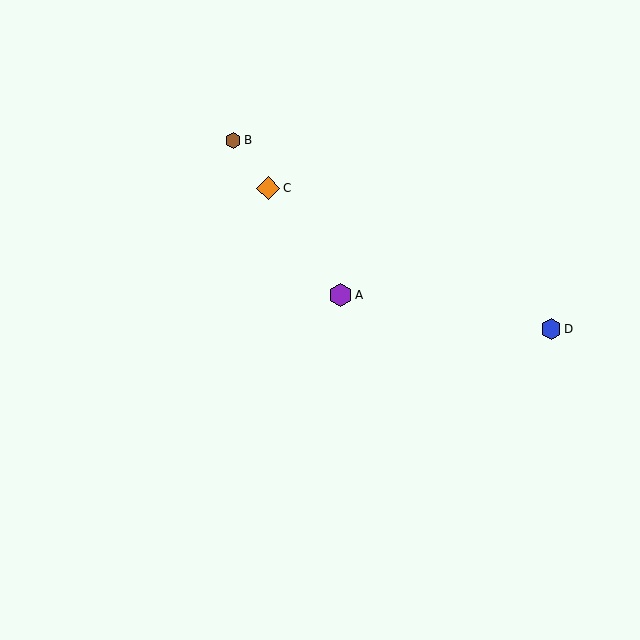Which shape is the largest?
The purple hexagon (labeled A) is the largest.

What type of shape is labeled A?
Shape A is a purple hexagon.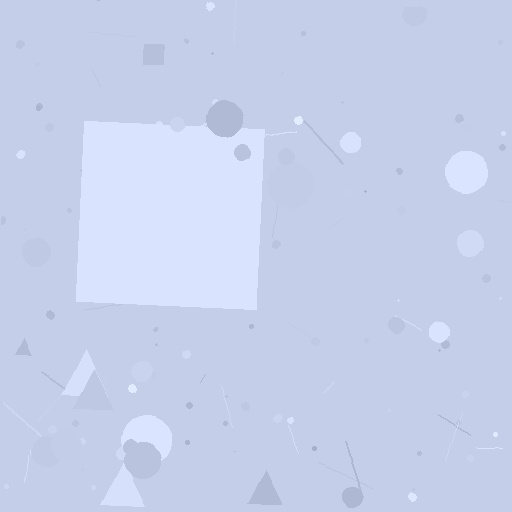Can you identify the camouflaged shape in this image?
The camouflaged shape is a square.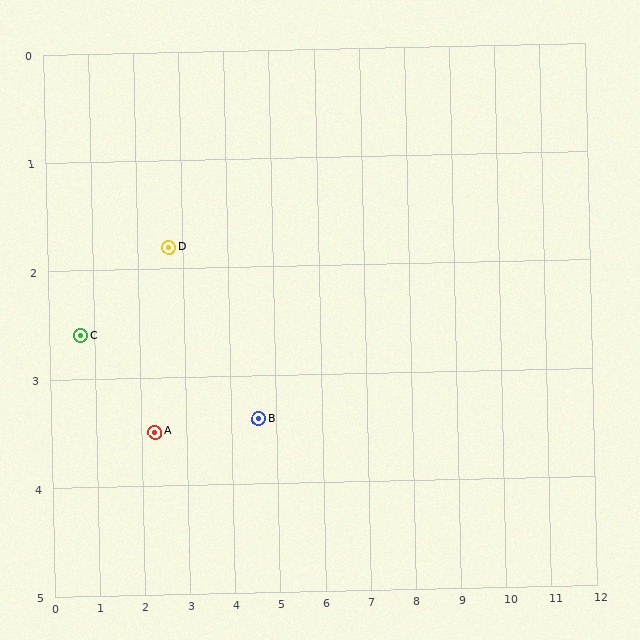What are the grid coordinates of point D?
Point D is at approximately (2.7, 1.8).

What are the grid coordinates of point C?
Point C is at approximately (0.7, 2.6).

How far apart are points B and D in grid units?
Points B and D are about 2.5 grid units apart.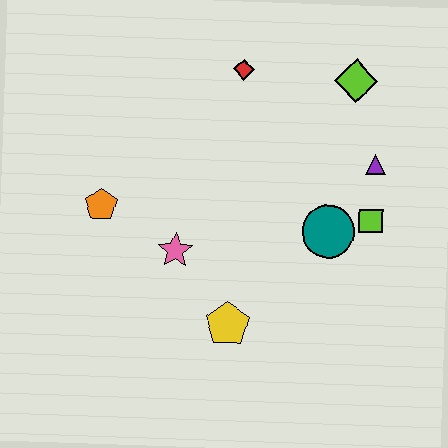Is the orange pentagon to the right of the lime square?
No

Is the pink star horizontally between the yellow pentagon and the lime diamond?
No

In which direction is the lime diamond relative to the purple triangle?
The lime diamond is above the purple triangle.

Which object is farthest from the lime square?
The orange pentagon is farthest from the lime square.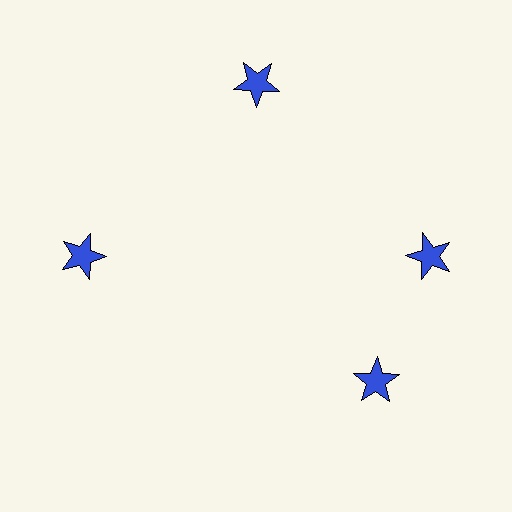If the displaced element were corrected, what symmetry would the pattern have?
It would have 4-fold rotational symmetry — the pattern would map onto itself every 90 degrees.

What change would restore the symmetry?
The symmetry would be restored by rotating it back into even spacing with its neighbors so that all 4 stars sit at equal angles and equal distance from the center.